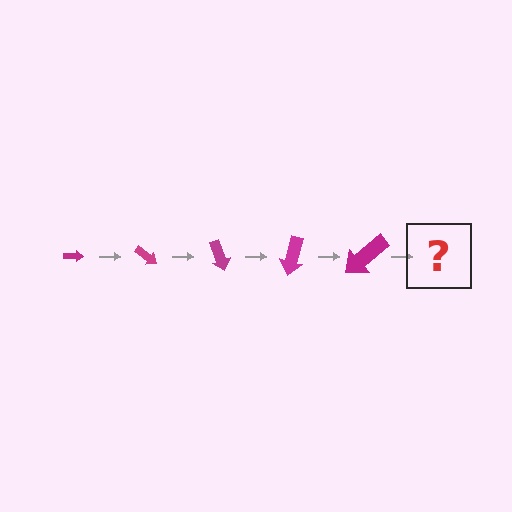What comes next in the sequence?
The next element should be an arrow, larger than the previous one and rotated 175 degrees from the start.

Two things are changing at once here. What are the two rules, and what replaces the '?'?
The two rules are that the arrow grows larger each step and it rotates 35 degrees each step. The '?' should be an arrow, larger than the previous one and rotated 175 degrees from the start.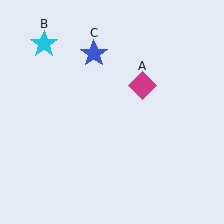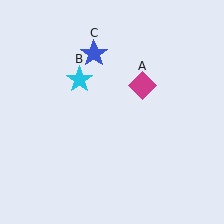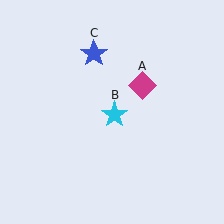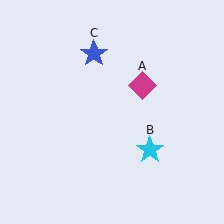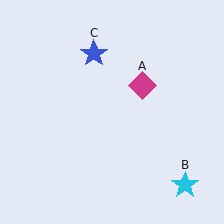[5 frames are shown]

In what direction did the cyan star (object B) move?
The cyan star (object B) moved down and to the right.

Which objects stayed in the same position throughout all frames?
Magenta diamond (object A) and blue star (object C) remained stationary.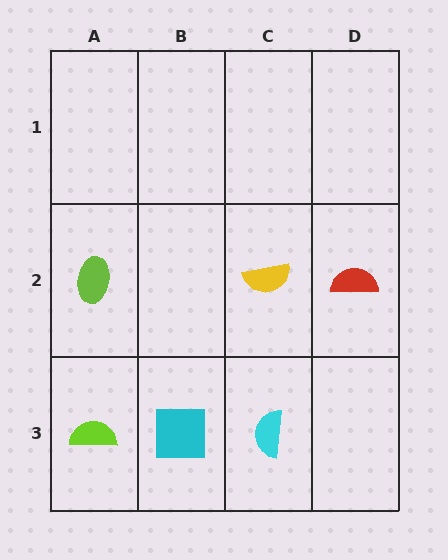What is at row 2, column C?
A yellow semicircle.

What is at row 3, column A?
A lime semicircle.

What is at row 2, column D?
A red semicircle.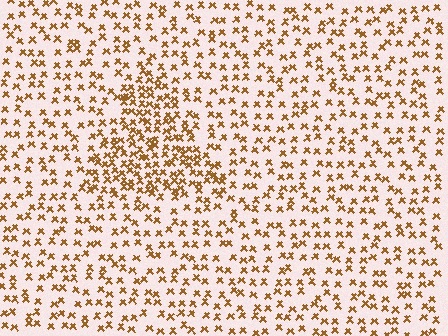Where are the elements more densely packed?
The elements are more densely packed inside the triangle boundary.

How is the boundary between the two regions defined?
The boundary is defined by a change in element density (approximately 2.0x ratio). All elements are the same color, size, and shape.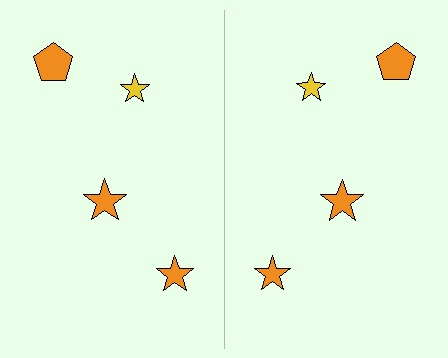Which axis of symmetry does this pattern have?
The pattern has a vertical axis of symmetry running through the center of the image.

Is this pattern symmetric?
Yes, this pattern has bilateral (reflection) symmetry.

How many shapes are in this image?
There are 8 shapes in this image.